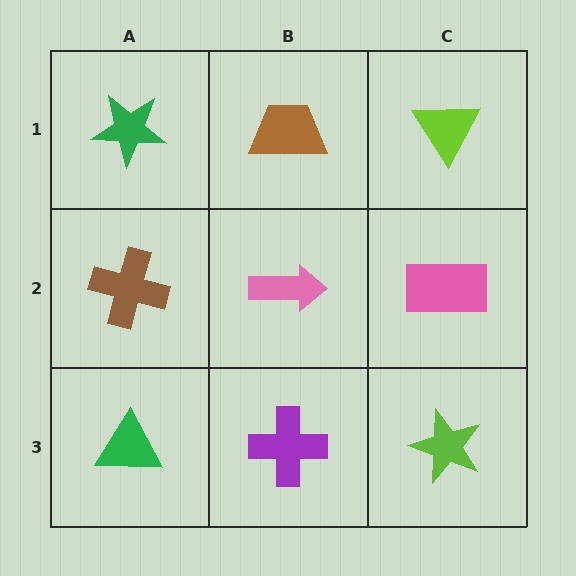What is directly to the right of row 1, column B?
A lime triangle.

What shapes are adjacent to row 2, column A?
A green star (row 1, column A), a green triangle (row 3, column A), a pink arrow (row 2, column B).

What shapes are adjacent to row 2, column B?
A brown trapezoid (row 1, column B), a purple cross (row 3, column B), a brown cross (row 2, column A), a pink rectangle (row 2, column C).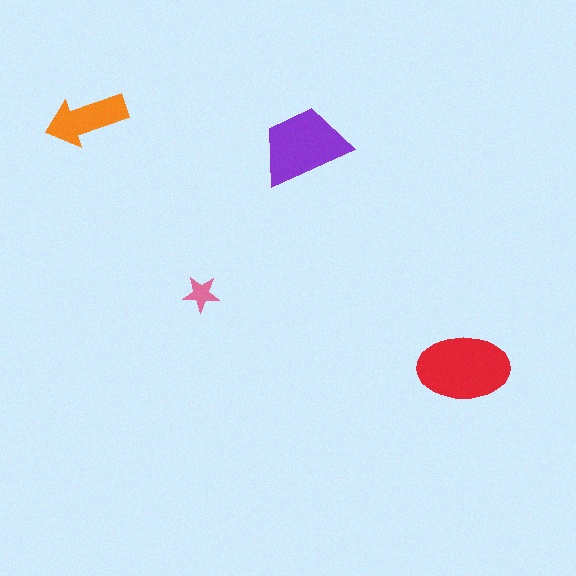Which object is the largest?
The red ellipse.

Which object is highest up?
The orange arrow is topmost.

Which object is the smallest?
The pink star.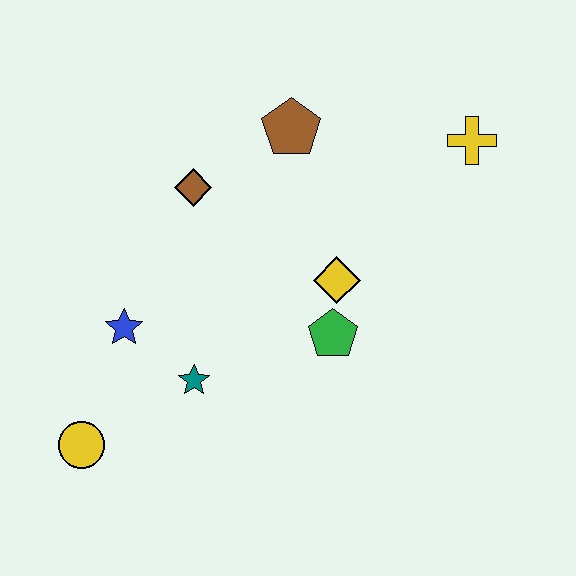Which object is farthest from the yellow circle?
The yellow cross is farthest from the yellow circle.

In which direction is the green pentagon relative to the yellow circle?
The green pentagon is to the right of the yellow circle.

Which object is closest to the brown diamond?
The brown pentagon is closest to the brown diamond.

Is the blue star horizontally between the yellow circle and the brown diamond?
Yes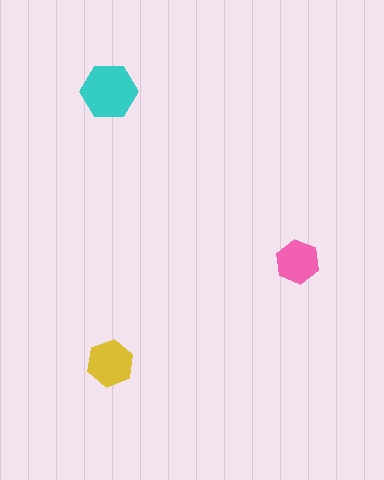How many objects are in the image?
There are 3 objects in the image.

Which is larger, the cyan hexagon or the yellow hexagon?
The cyan one.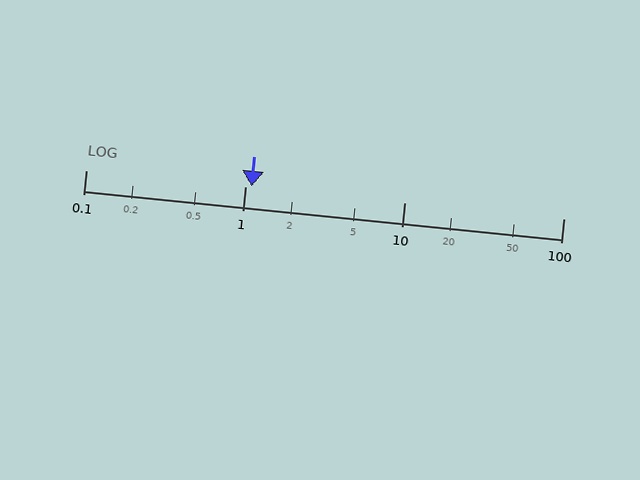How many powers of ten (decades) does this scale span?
The scale spans 3 decades, from 0.1 to 100.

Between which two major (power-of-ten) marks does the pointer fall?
The pointer is between 1 and 10.